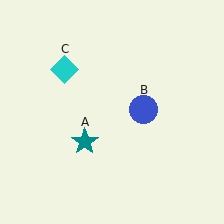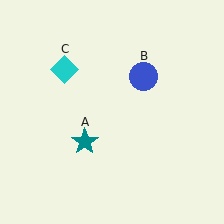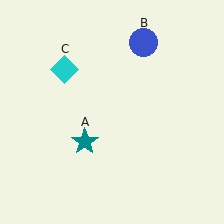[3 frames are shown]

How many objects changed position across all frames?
1 object changed position: blue circle (object B).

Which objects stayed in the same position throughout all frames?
Teal star (object A) and cyan diamond (object C) remained stationary.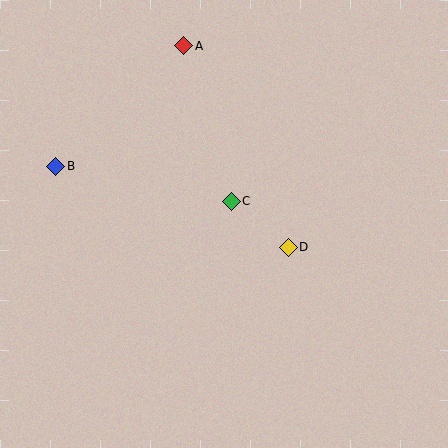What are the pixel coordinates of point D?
Point D is at (288, 247).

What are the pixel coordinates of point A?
Point A is at (184, 46).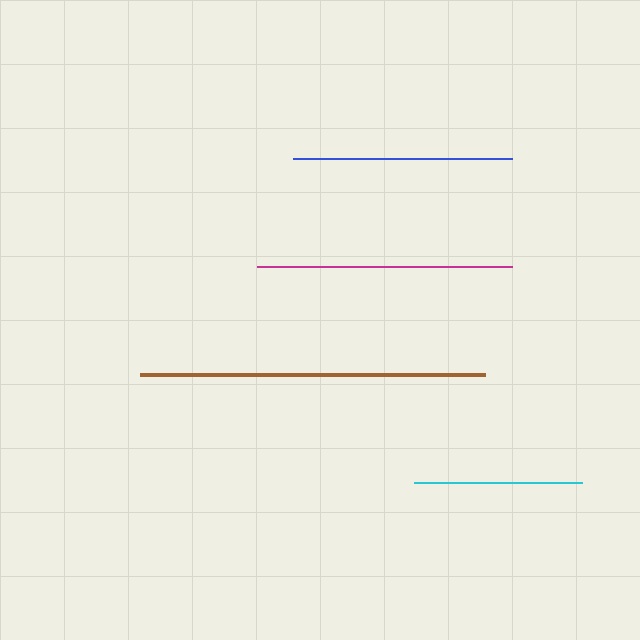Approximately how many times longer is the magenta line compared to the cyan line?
The magenta line is approximately 1.5 times the length of the cyan line.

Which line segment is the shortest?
The cyan line is the shortest at approximately 168 pixels.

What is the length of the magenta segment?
The magenta segment is approximately 255 pixels long.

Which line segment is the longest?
The brown line is the longest at approximately 345 pixels.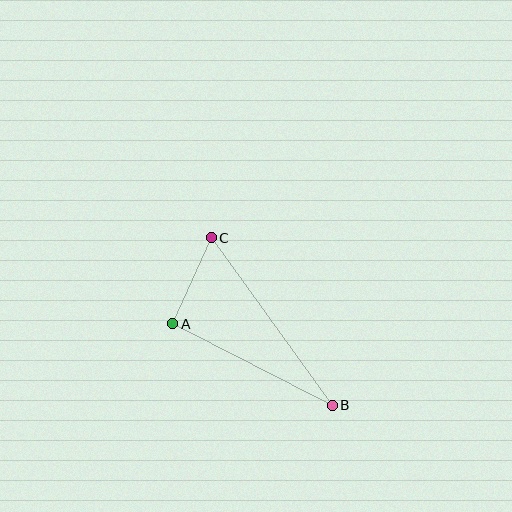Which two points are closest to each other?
Points A and C are closest to each other.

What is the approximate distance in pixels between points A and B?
The distance between A and B is approximately 179 pixels.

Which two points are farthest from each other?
Points B and C are farthest from each other.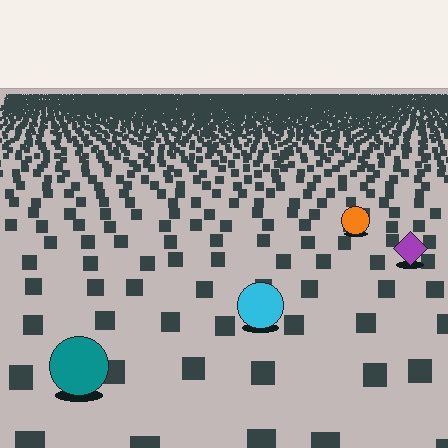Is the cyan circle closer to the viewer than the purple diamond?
Yes. The cyan circle is closer — you can tell from the texture gradient: the ground texture is coarser near it.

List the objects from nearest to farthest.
From nearest to farthest: the teal circle, the cyan circle, the purple diamond, the orange circle.